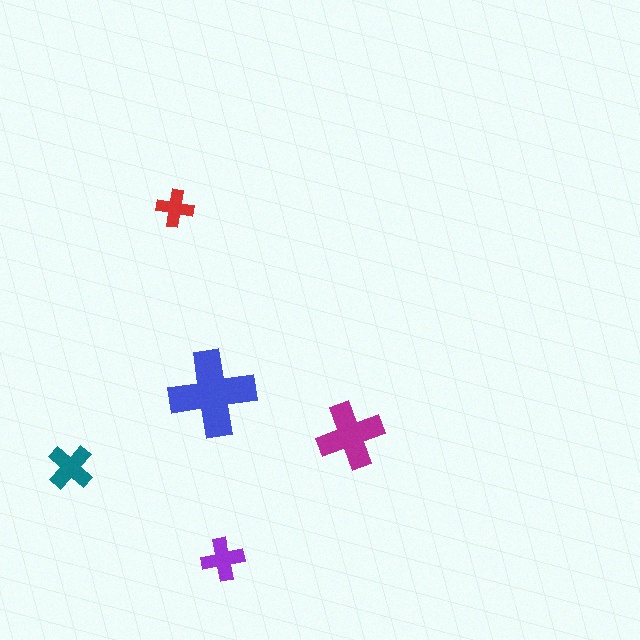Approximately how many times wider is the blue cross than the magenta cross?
About 1.5 times wider.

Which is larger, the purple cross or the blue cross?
The blue one.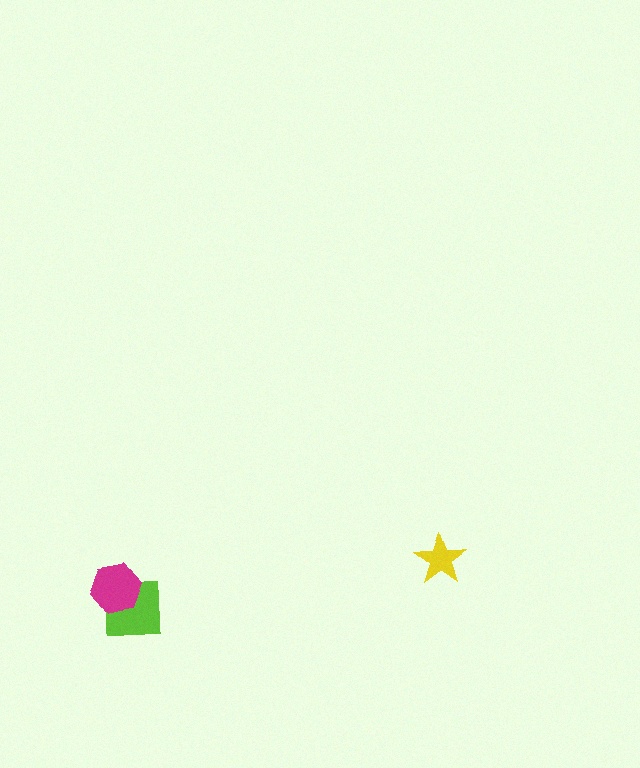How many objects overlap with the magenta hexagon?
1 object overlaps with the magenta hexagon.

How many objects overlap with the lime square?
1 object overlaps with the lime square.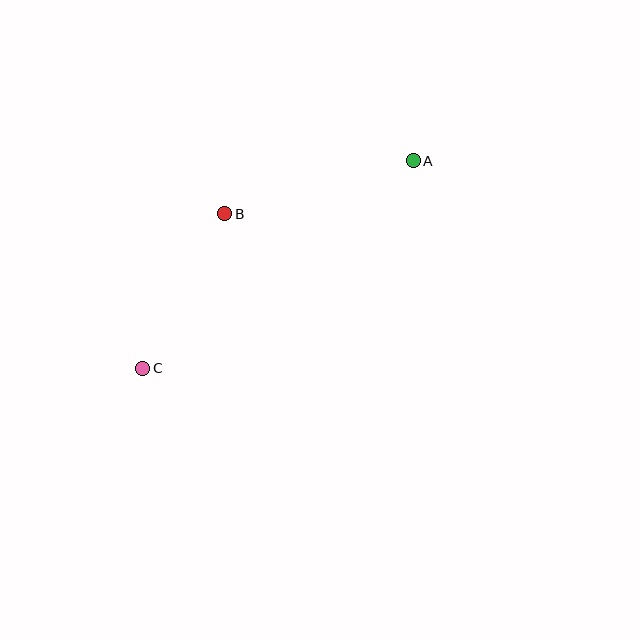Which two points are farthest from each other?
Points A and C are farthest from each other.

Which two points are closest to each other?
Points B and C are closest to each other.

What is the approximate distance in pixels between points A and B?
The distance between A and B is approximately 196 pixels.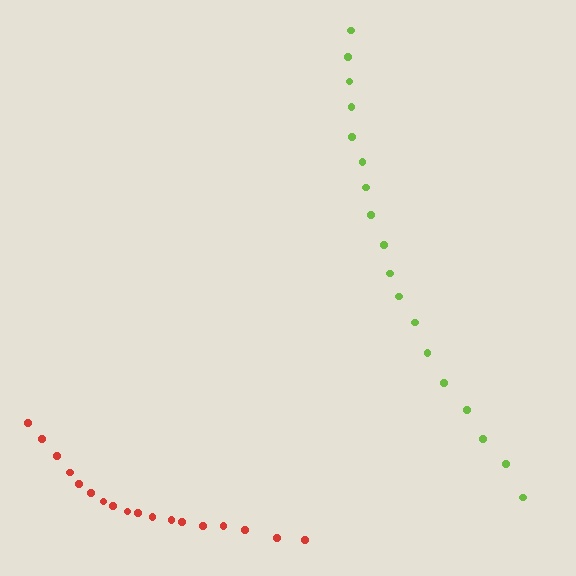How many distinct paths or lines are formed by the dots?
There are 2 distinct paths.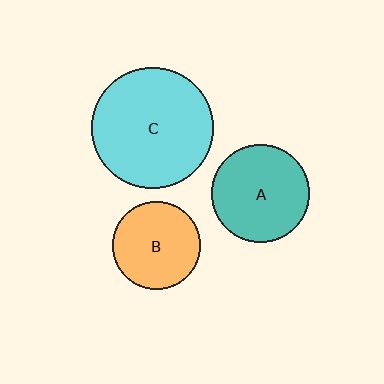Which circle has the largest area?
Circle C (cyan).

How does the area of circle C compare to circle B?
Approximately 1.9 times.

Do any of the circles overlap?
No, none of the circles overlap.